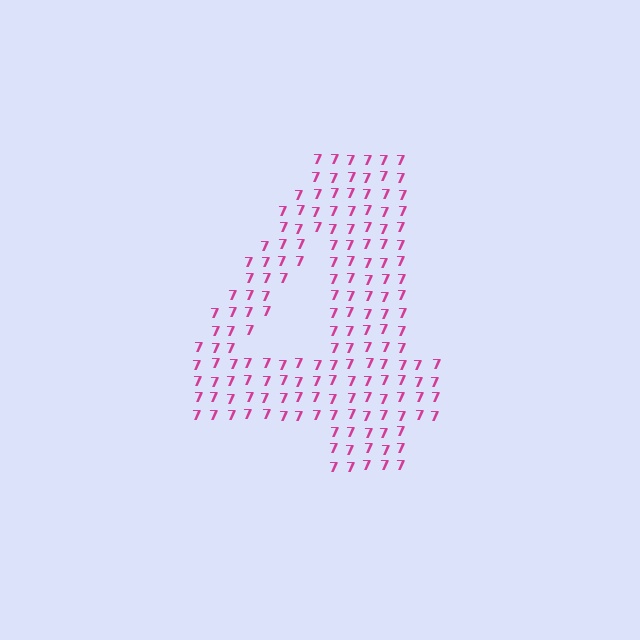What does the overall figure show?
The overall figure shows the digit 4.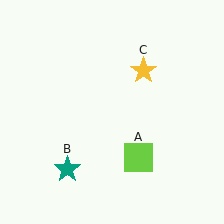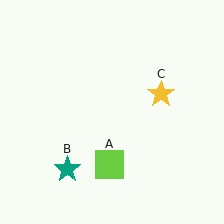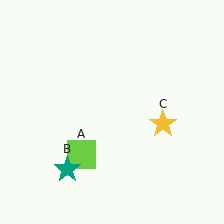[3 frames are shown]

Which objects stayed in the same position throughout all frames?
Teal star (object B) remained stationary.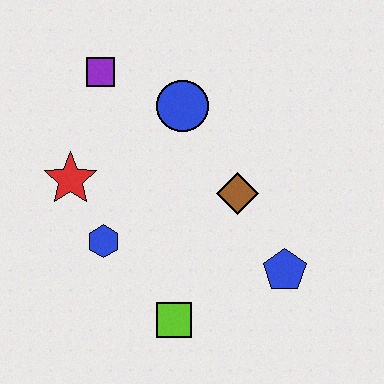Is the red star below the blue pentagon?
No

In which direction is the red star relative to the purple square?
The red star is below the purple square.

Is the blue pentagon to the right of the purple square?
Yes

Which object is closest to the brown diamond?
The blue pentagon is closest to the brown diamond.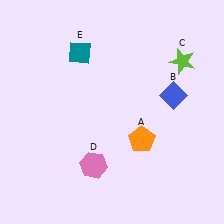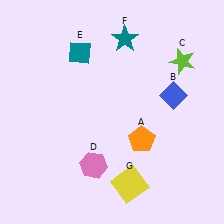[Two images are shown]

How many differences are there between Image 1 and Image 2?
There are 2 differences between the two images.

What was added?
A teal star (F), a yellow square (G) were added in Image 2.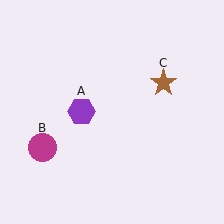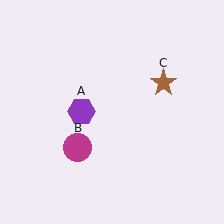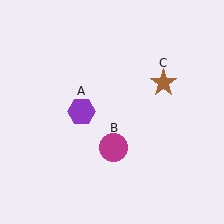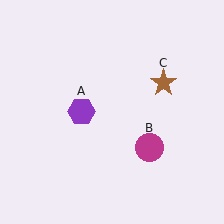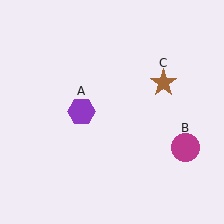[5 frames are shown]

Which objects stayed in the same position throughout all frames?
Purple hexagon (object A) and brown star (object C) remained stationary.